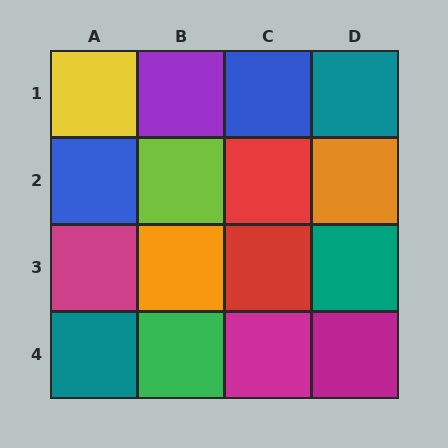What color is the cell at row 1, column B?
Purple.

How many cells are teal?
3 cells are teal.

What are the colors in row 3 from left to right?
Magenta, orange, red, teal.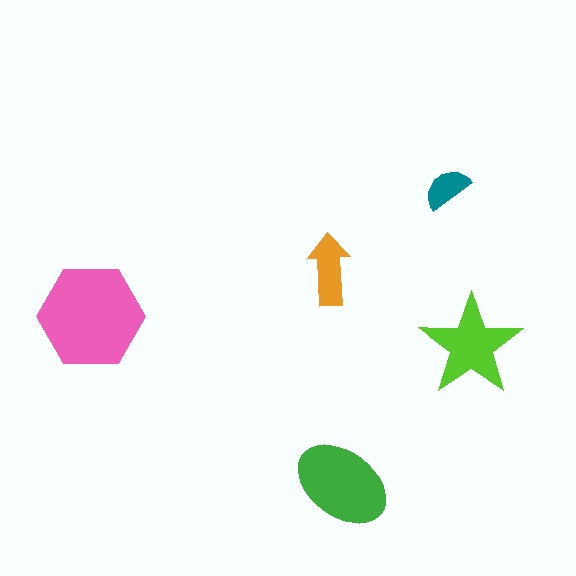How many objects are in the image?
There are 5 objects in the image.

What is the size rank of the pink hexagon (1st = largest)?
1st.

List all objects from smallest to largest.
The teal semicircle, the orange arrow, the lime star, the green ellipse, the pink hexagon.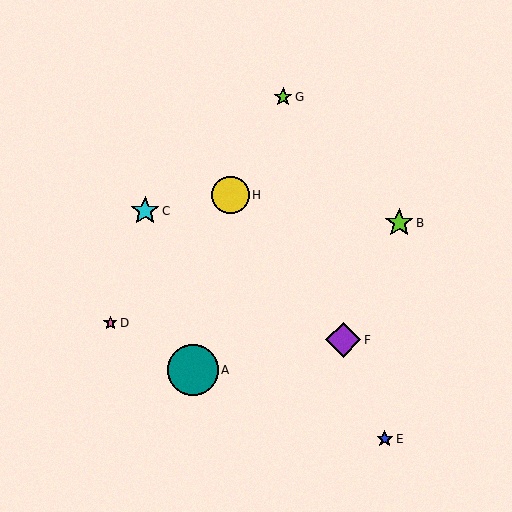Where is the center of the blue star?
The center of the blue star is at (385, 439).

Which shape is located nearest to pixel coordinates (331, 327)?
The purple diamond (labeled F) at (343, 340) is nearest to that location.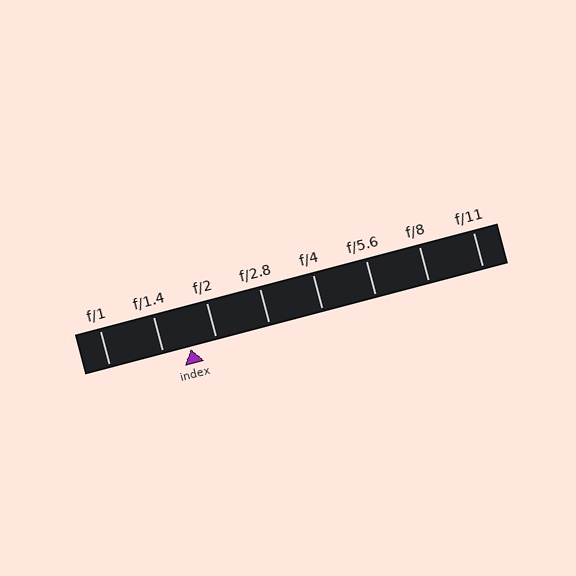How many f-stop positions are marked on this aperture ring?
There are 8 f-stop positions marked.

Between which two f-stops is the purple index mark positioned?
The index mark is between f/1.4 and f/2.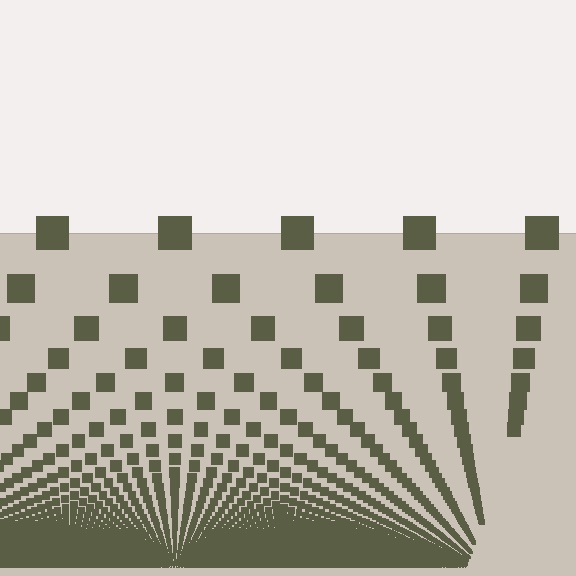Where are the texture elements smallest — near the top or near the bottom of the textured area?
Near the bottom.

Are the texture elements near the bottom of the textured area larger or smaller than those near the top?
Smaller. The gradient is inverted — elements near the bottom are smaller and denser.